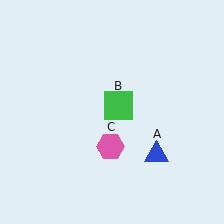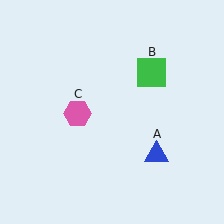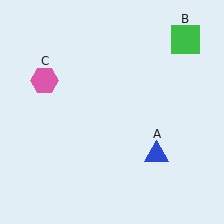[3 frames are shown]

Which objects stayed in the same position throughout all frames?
Blue triangle (object A) remained stationary.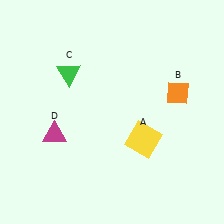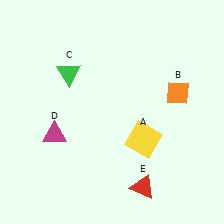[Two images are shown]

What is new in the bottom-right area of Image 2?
A red triangle (E) was added in the bottom-right area of Image 2.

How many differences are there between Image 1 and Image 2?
There is 1 difference between the two images.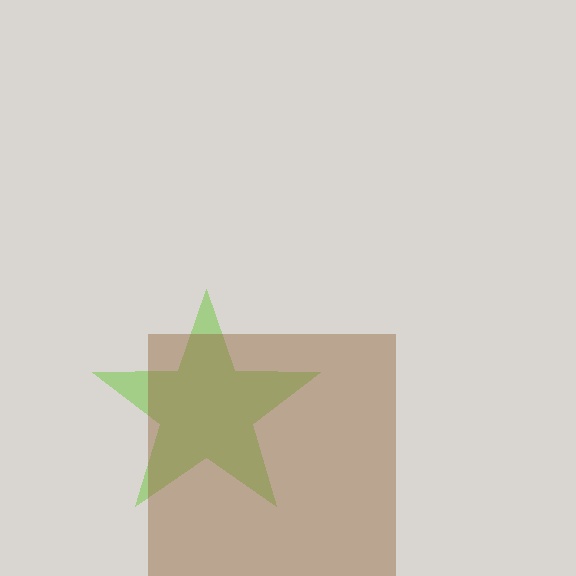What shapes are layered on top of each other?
The layered shapes are: a lime star, a brown square.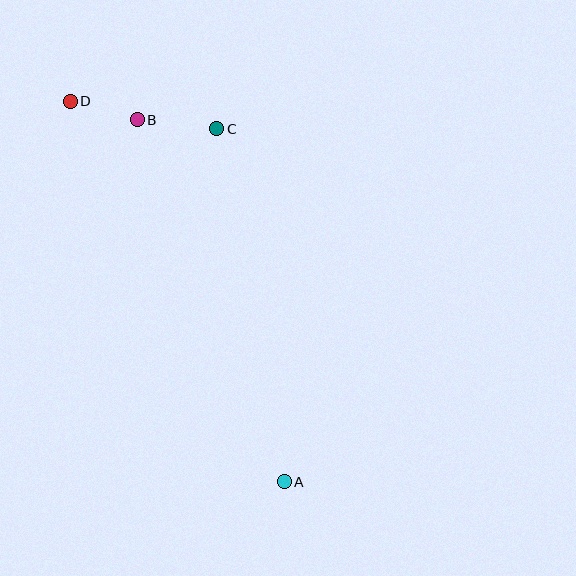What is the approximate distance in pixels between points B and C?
The distance between B and C is approximately 80 pixels.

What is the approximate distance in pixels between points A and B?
The distance between A and B is approximately 391 pixels.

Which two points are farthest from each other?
Points A and D are farthest from each other.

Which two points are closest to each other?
Points B and D are closest to each other.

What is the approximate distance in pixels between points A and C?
The distance between A and C is approximately 359 pixels.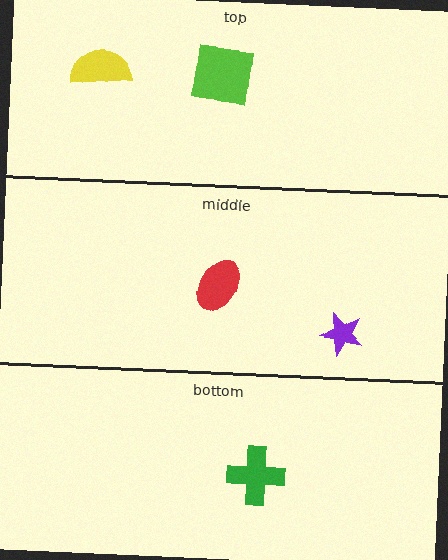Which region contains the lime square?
The top region.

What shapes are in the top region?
The yellow semicircle, the lime square.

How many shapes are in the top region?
2.